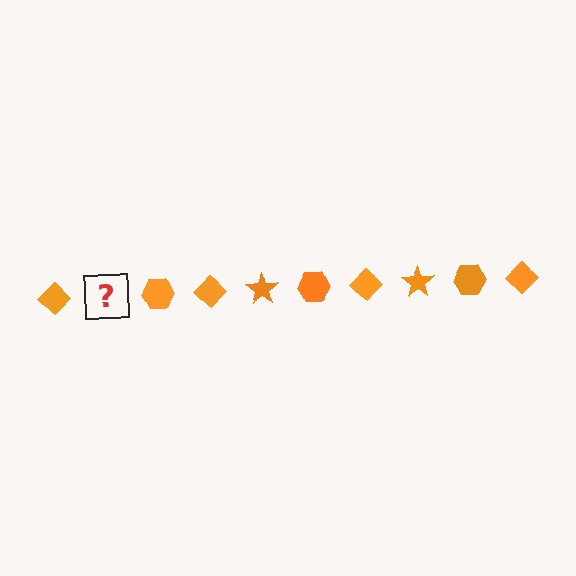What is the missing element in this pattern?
The missing element is an orange star.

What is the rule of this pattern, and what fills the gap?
The rule is that the pattern cycles through diamond, star, hexagon shapes in orange. The gap should be filled with an orange star.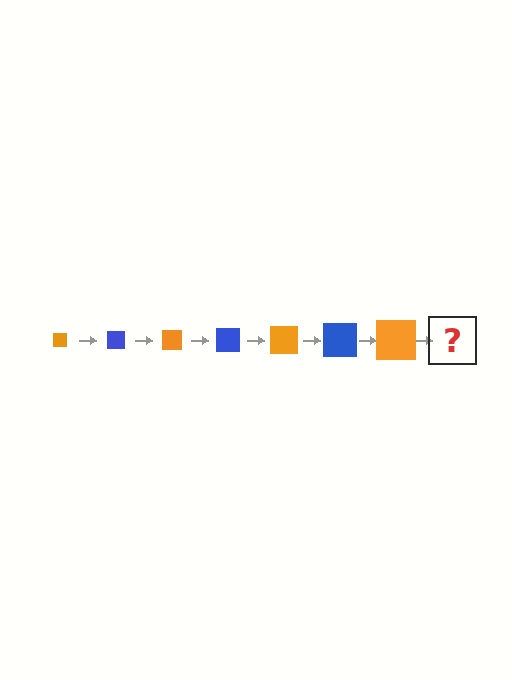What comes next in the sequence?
The next element should be a blue square, larger than the previous one.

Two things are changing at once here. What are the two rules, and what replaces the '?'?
The two rules are that the square grows larger each step and the color cycles through orange and blue. The '?' should be a blue square, larger than the previous one.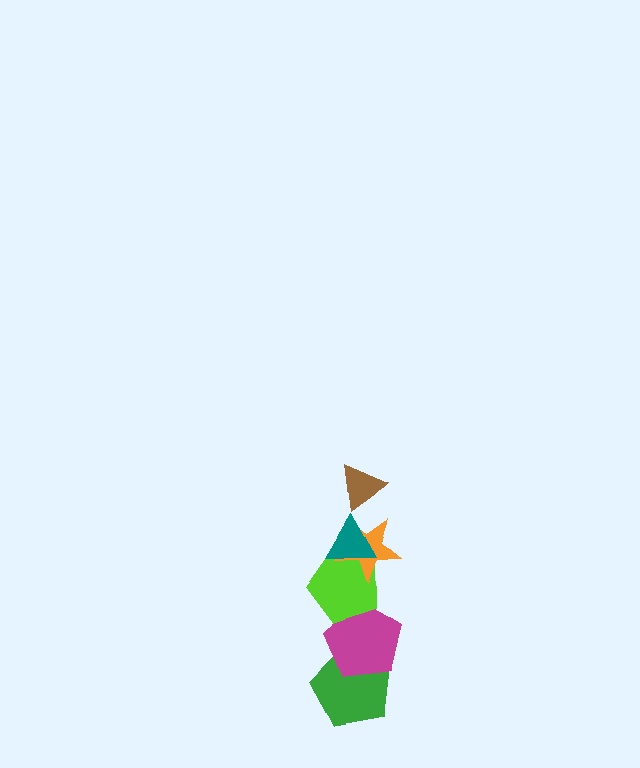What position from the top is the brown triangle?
The brown triangle is 1st from the top.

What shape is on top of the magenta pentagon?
The lime pentagon is on top of the magenta pentagon.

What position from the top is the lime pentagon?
The lime pentagon is 4th from the top.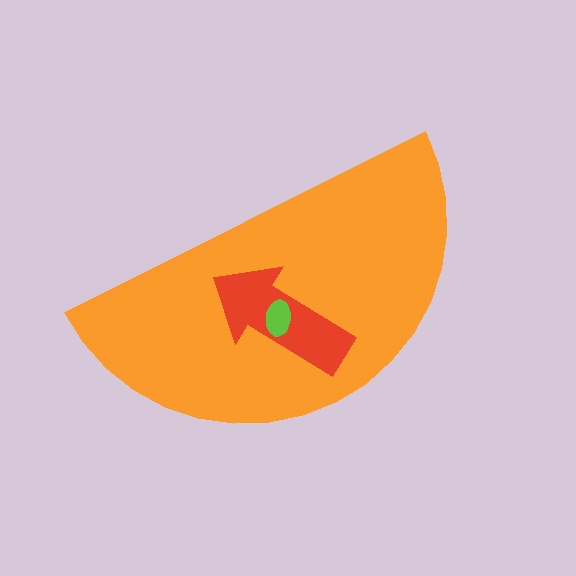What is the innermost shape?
The lime ellipse.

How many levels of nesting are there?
3.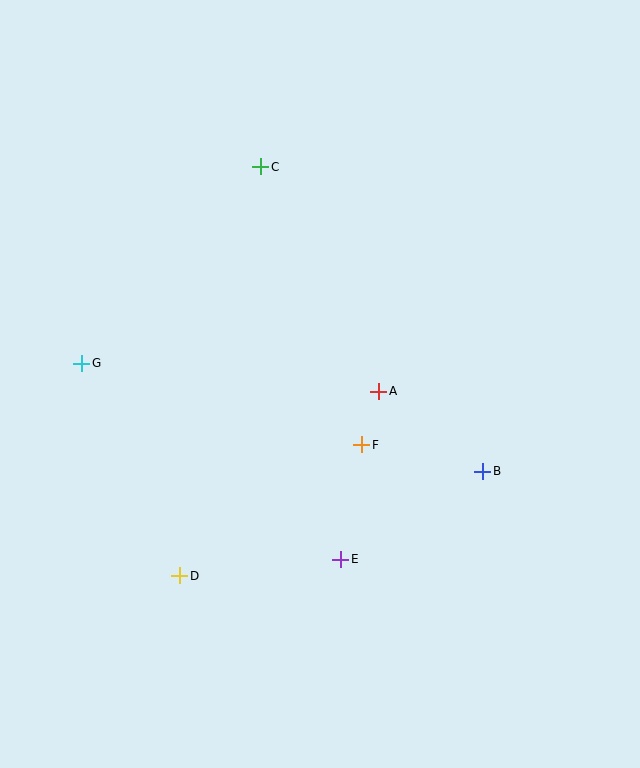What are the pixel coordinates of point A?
Point A is at (379, 391).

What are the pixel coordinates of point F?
Point F is at (362, 445).